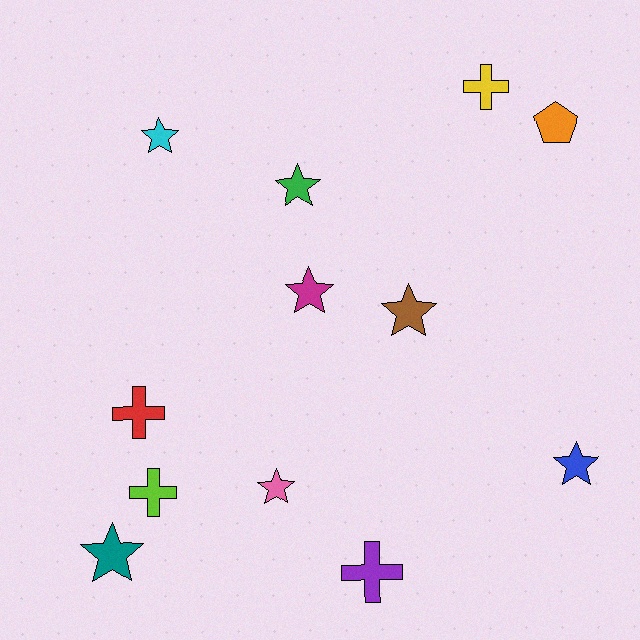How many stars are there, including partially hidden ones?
There are 7 stars.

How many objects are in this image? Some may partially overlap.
There are 12 objects.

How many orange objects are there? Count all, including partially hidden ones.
There is 1 orange object.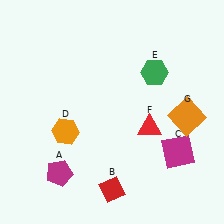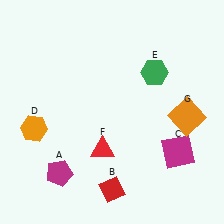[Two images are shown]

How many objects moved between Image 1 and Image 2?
2 objects moved between the two images.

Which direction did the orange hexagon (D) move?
The orange hexagon (D) moved left.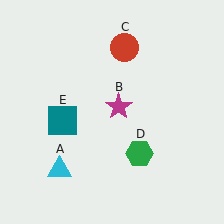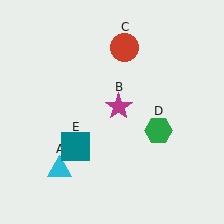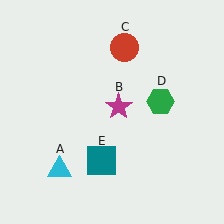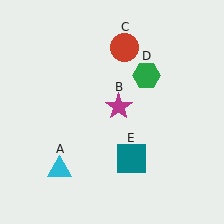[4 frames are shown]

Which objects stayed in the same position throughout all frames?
Cyan triangle (object A) and magenta star (object B) and red circle (object C) remained stationary.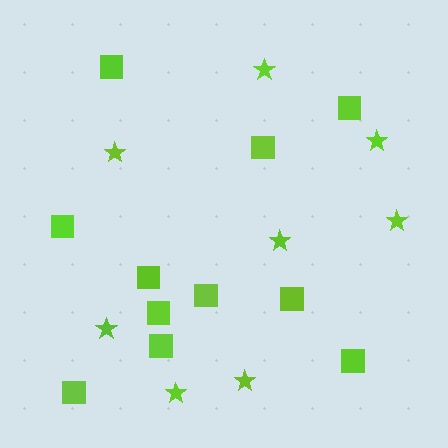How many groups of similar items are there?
There are 2 groups: one group of stars (8) and one group of squares (11).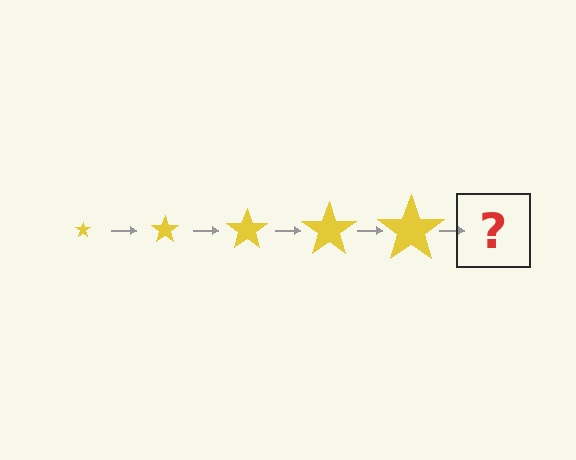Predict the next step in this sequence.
The next step is a yellow star, larger than the previous one.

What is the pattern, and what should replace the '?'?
The pattern is that the star gets progressively larger each step. The '?' should be a yellow star, larger than the previous one.